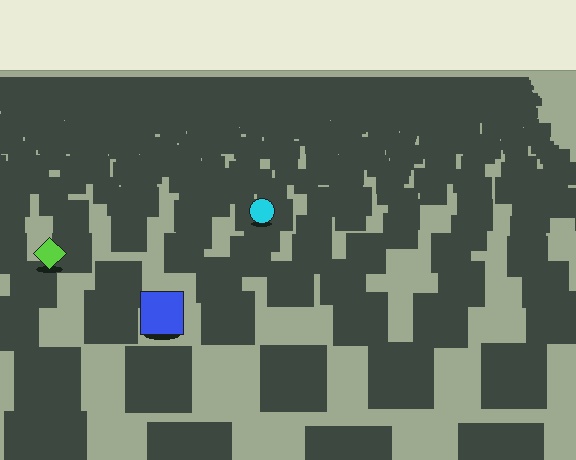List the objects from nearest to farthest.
From nearest to farthest: the blue square, the lime diamond, the cyan circle.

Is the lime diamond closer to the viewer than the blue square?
No. The blue square is closer — you can tell from the texture gradient: the ground texture is coarser near it.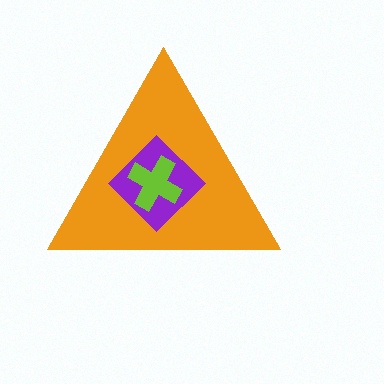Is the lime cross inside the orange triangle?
Yes.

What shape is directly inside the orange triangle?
The purple diamond.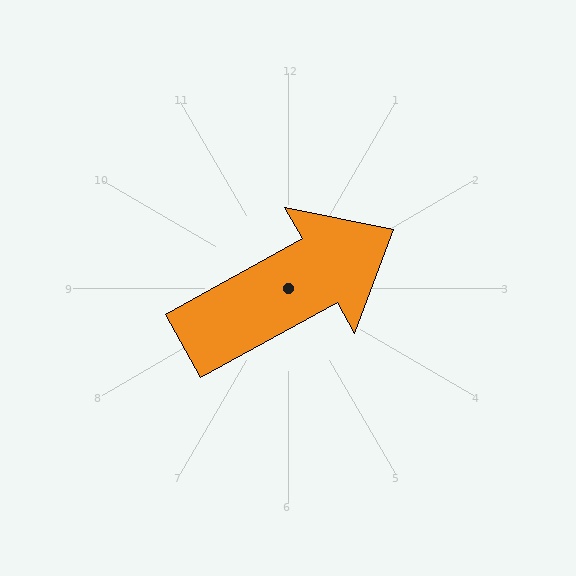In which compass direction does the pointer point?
Northeast.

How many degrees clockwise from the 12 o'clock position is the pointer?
Approximately 61 degrees.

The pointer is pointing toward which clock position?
Roughly 2 o'clock.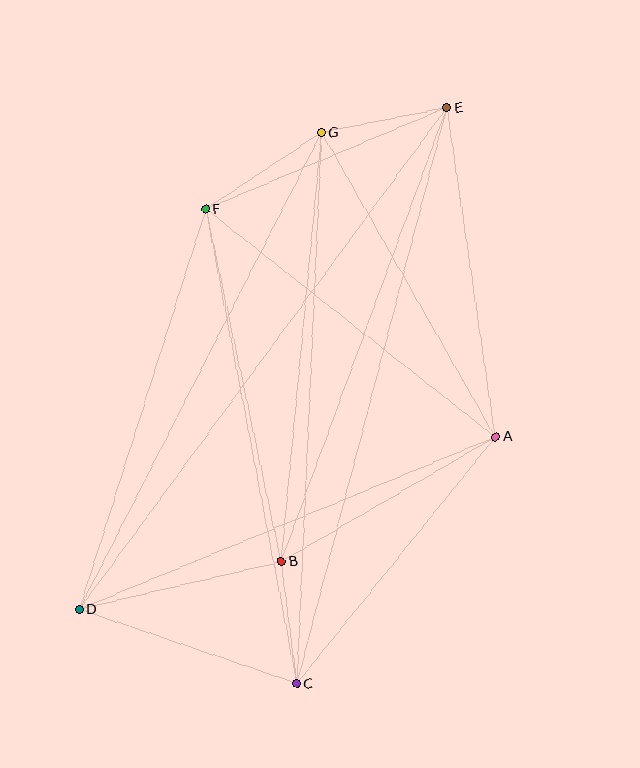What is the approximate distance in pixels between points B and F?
The distance between B and F is approximately 360 pixels.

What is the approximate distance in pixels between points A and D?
The distance between A and D is approximately 451 pixels.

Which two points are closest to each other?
Points B and C are closest to each other.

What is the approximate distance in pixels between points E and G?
The distance between E and G is approximately 128 pixels.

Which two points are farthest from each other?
Points D and E are farthest from each other.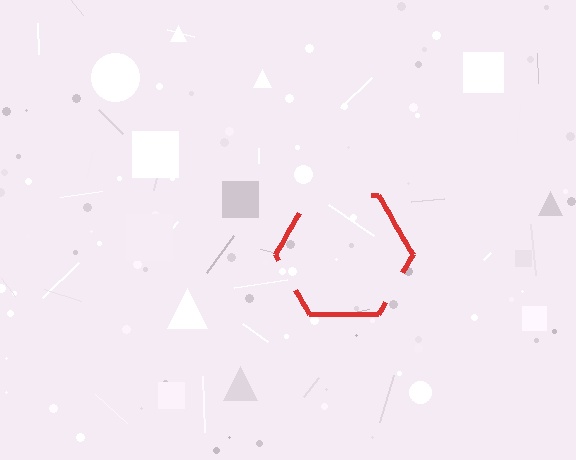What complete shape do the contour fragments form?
The contour fragments form a hexagon.